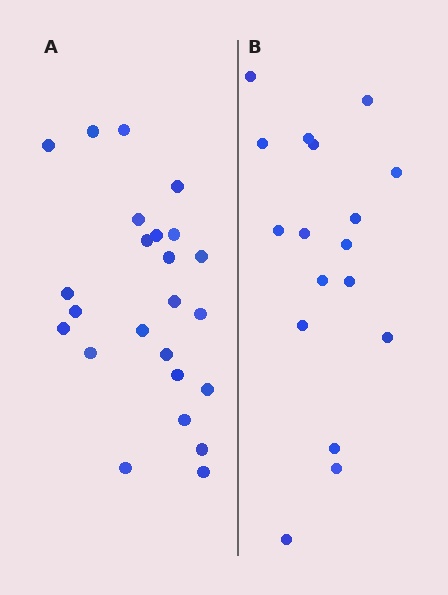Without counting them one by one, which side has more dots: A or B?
Region A (the left region) has more dots.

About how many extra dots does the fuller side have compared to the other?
Region A has roughly 8 or so more dots than region B.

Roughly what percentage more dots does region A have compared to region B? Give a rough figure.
About 40% more.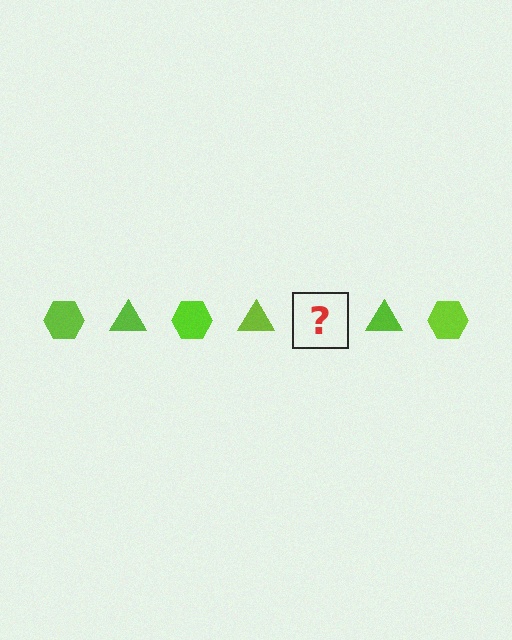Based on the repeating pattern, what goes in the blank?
The blank should be a lime hexagon.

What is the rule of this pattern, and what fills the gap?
The rule is that the pattern cycles through hexagon, triangle shapes in lime. The gap should be filled with a lime hexagon.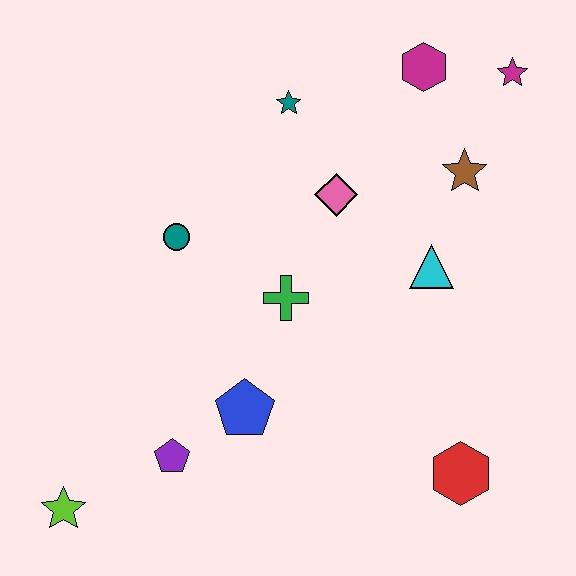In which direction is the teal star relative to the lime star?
The teal star is above the lime star.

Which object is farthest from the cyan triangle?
The lime star is farthest from the cyan triangle.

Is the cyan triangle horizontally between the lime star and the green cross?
No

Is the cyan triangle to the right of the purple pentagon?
Yes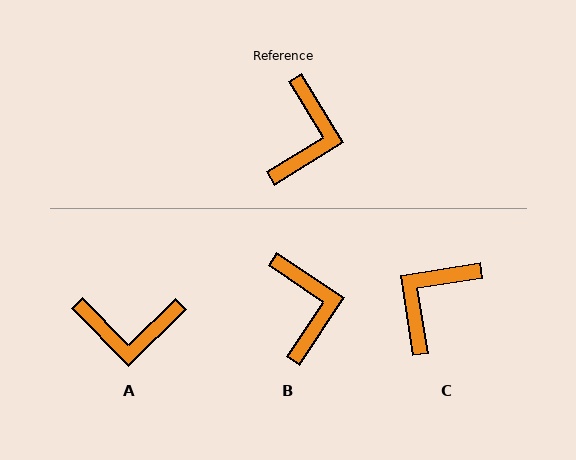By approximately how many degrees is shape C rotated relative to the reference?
Approximately 157 degrees counter-clockwise.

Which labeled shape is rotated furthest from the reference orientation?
C, about 157 degrees away.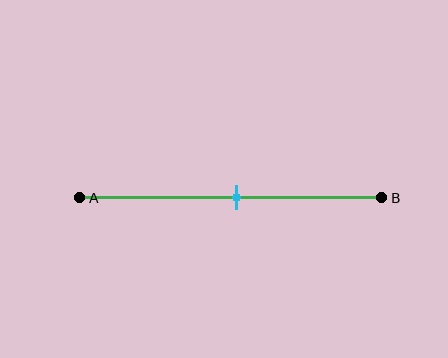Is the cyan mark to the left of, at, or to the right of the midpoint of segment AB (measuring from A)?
The cyan mark is approximately at the midpoint of segment AB.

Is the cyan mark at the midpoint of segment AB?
Yes, the mark is approximately at the midpoint.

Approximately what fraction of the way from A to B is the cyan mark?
The cyan mark is approximately 50% of the way from A to B.